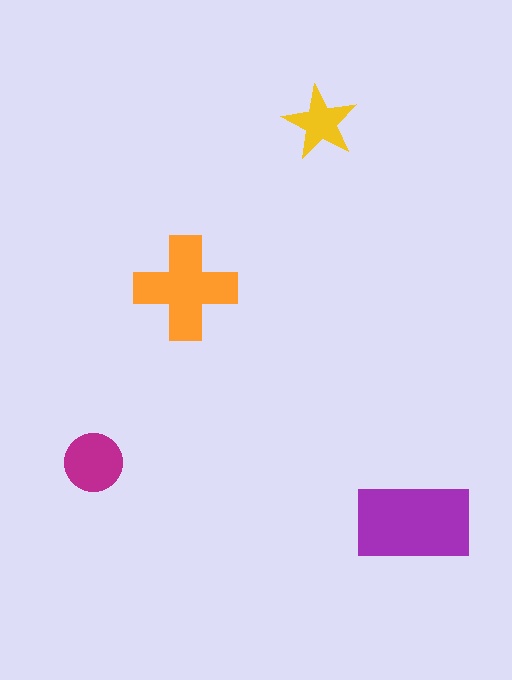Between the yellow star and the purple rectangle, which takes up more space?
The purple rectangle.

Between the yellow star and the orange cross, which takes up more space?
The orange cross.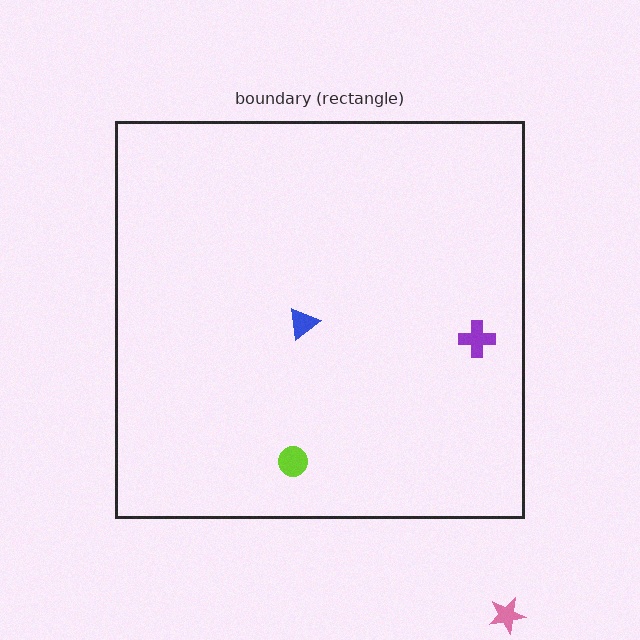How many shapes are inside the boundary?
3 inside, 1 outside.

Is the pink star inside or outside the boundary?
Outside.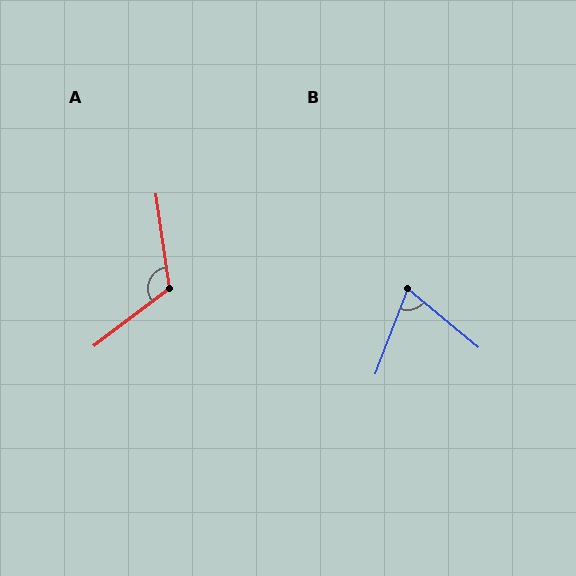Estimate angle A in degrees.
Approximately 119 degrees.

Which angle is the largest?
A, at approximately 119 degrees.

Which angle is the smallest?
B, at approximately 71 degrees.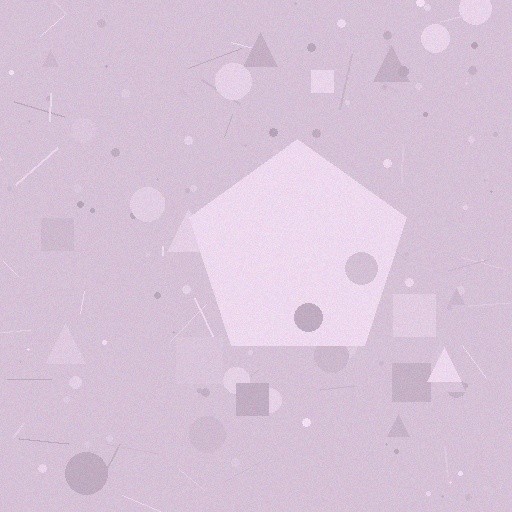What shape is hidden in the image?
A pentagon is hidden in the image.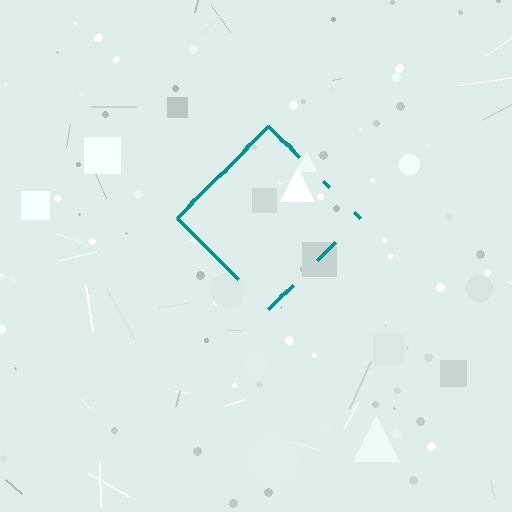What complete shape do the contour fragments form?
The contour fragments form a diamond.